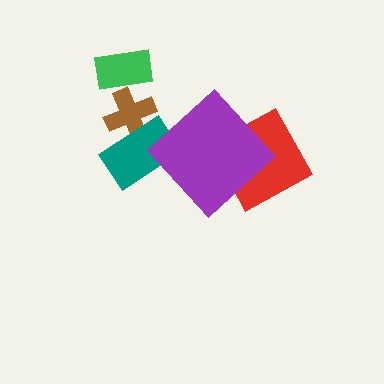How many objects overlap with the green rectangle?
1 object overlaps with the green rectangle.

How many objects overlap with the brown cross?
2 objects overlap with the brown cross.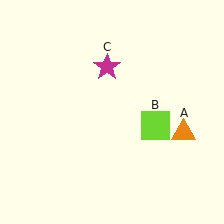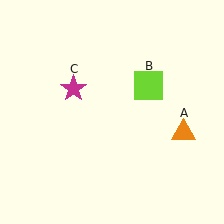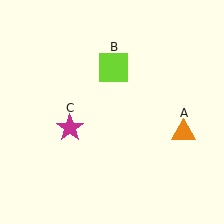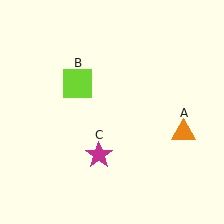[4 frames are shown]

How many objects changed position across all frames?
2 objects changed position: lime square (object B), magenta star (object C).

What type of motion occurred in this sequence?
The lime square (object B), magenta star (object C) rotated counterclockwise around the center of the scene.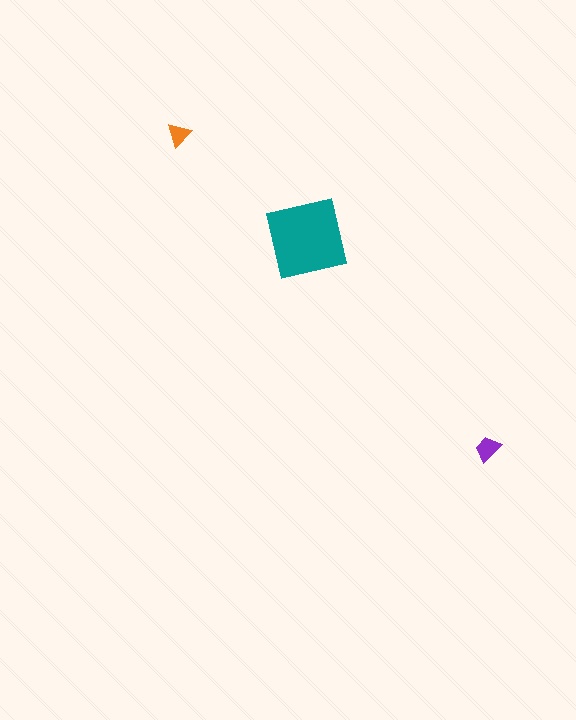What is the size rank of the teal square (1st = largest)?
1st.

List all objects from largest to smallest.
The teal square, the purple trapezoid, the orange triangle.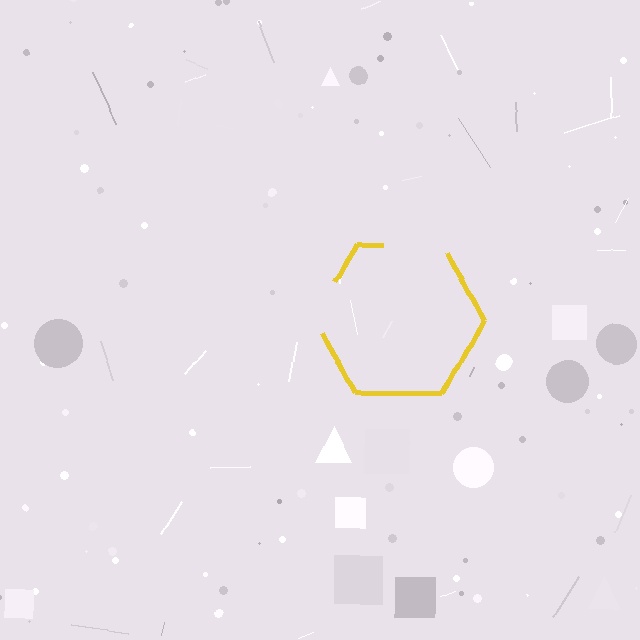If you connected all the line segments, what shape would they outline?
They would outline a hexagon.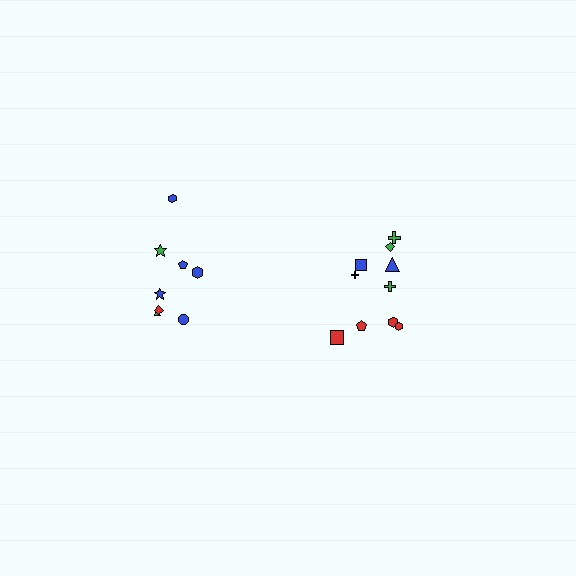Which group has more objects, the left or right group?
The right group.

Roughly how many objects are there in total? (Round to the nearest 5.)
Roughly 20 objects in total.